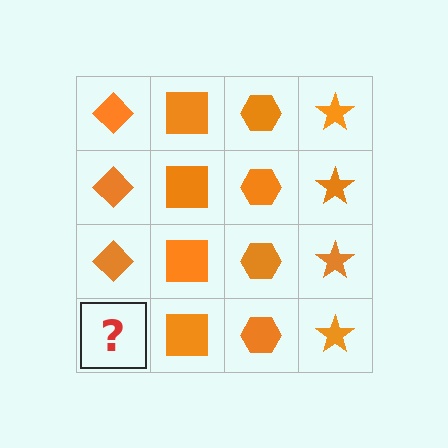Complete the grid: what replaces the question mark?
The question mark should be replaced with an orange diamond.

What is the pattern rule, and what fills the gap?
The rule is that each column has a consistent shape. The gap should be filled with an orange diamond.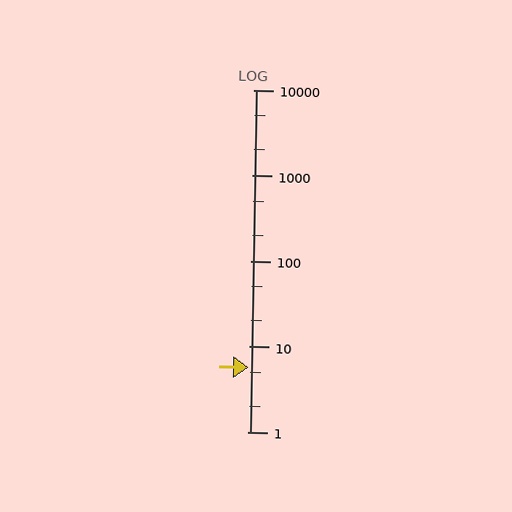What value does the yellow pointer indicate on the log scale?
The pointer indicates approximately 5.7.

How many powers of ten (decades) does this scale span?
The scale spans 4 decades, from 1 to 10000.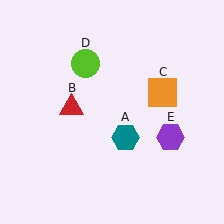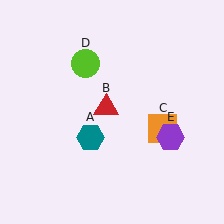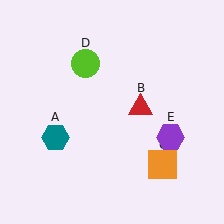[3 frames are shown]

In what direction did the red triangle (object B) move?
The red triangle (object B) moved right.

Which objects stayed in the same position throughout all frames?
Lime circle (object D) and purple hexagon (object E) remained stationary.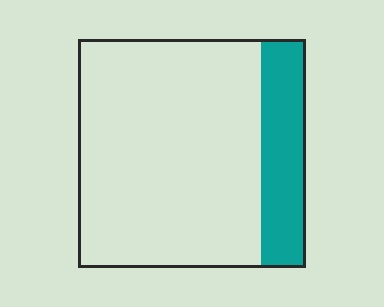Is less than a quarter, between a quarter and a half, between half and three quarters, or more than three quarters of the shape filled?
Less than a quarter.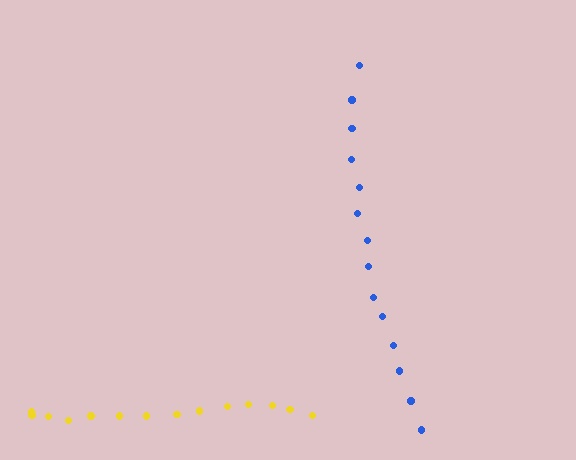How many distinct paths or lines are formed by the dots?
There are 2 distinct paths.